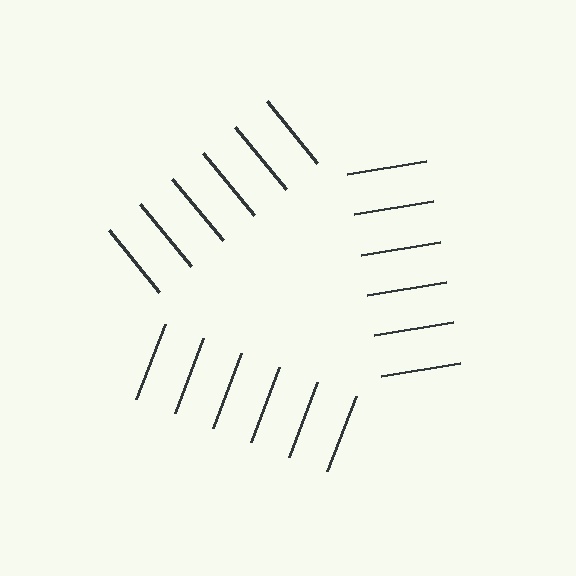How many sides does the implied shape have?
3 sides — the line-ends trace a triangle.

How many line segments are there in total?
18 — 6 along each of the 3 edges.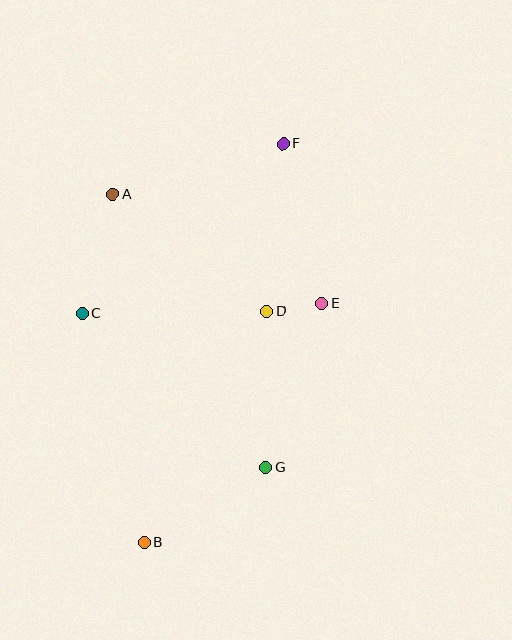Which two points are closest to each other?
Points D and E are closest to each other.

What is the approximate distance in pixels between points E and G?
The distance between E and G is approximately 173 pixels.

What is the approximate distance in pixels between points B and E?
The distance between B and E is approximately 298 pixels.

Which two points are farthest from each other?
Points B and F are farthest from each other.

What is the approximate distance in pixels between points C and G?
The distance between C and G is approximately 239 pixels.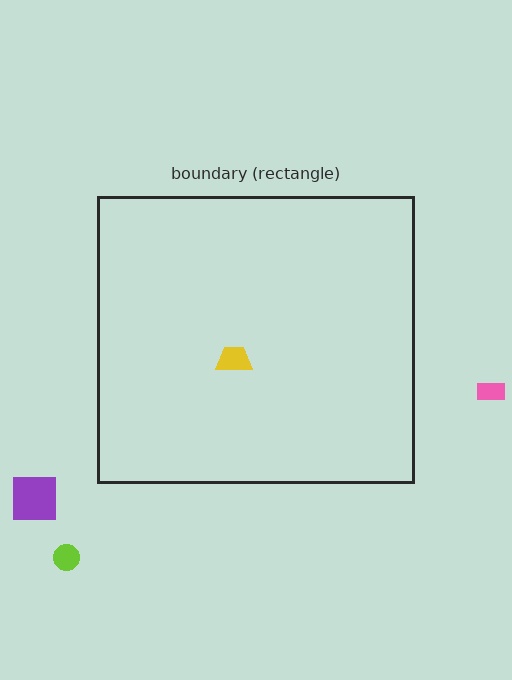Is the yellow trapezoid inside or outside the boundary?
Inside.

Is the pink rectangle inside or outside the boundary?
Outside.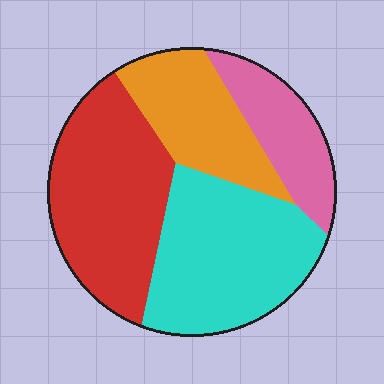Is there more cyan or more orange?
Cyan.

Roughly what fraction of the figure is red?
Red covers about 35% of the figure.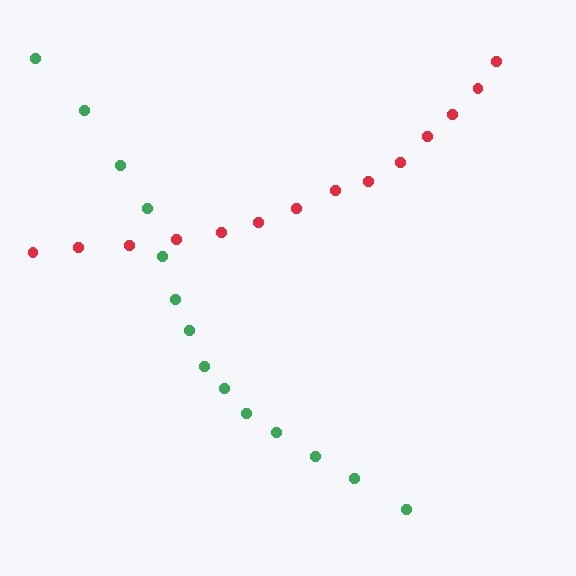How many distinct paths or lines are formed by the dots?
There are 2 distinct paths.